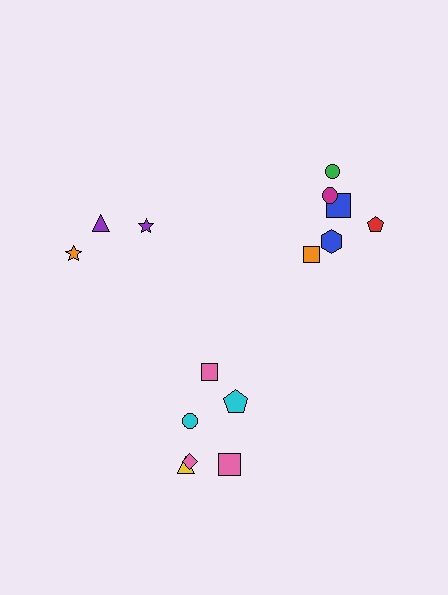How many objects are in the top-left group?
There are 3 objects.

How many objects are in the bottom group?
There are 6 objects.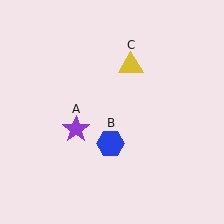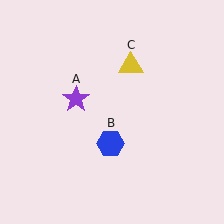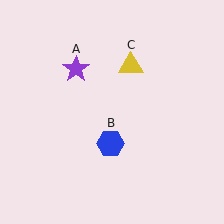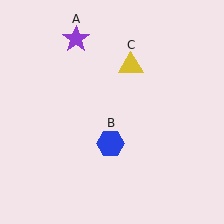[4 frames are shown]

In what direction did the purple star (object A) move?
The purple star (object A) moved up.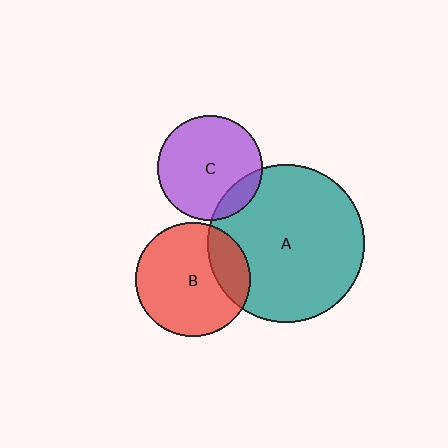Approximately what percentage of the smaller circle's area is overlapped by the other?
Approximately 20%.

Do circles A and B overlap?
Yes.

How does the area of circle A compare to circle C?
Approximately 2.2 times.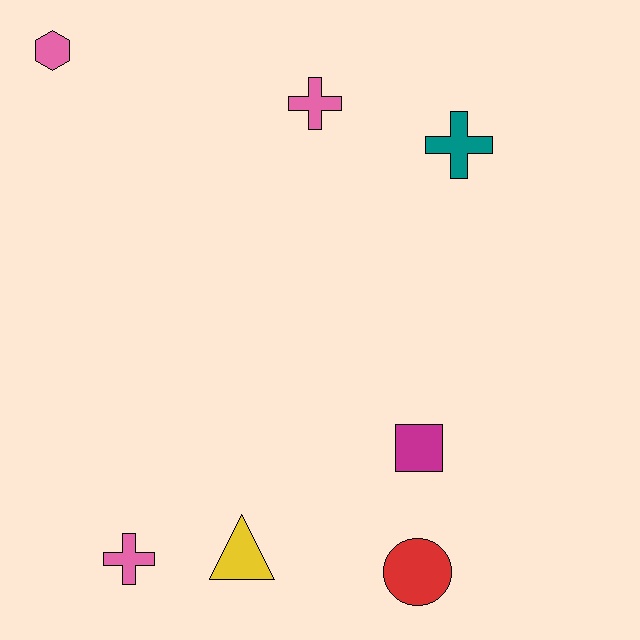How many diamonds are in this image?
There are no diamonds.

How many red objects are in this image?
There is 1 red object.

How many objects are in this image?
There are 7 objects.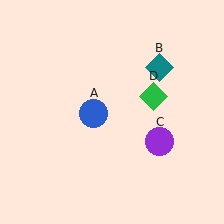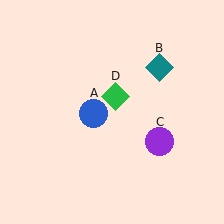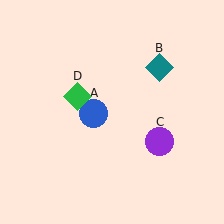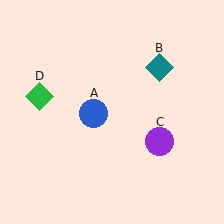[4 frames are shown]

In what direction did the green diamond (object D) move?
The green diamond (object D) moved left.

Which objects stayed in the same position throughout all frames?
Blue circle (object A) and teal diamond (object B) and purple circle (object C) remained stationary.